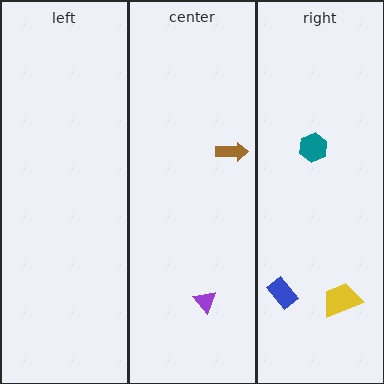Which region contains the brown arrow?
The center region.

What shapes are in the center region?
The brown arrow, the purple triangle.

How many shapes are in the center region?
2.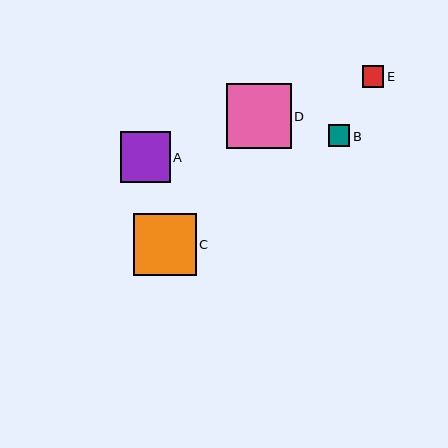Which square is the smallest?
Square E is the smallest with a size of approximately 21 pixels.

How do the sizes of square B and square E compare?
Square B and square E are approximately the same size.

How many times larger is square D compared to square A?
Square D is approximately 1.3 times the size of square A.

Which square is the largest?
Square D is the largest with a size of approximately 65 pixels.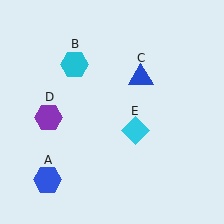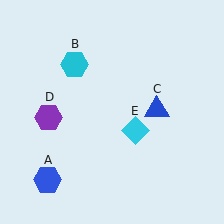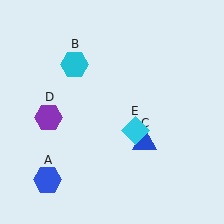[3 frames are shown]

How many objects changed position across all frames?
1 object changed position: blue triangle (object C).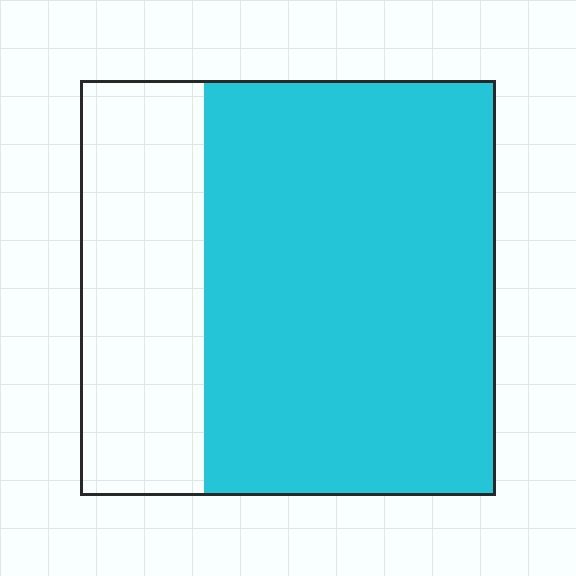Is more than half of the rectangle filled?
Yes.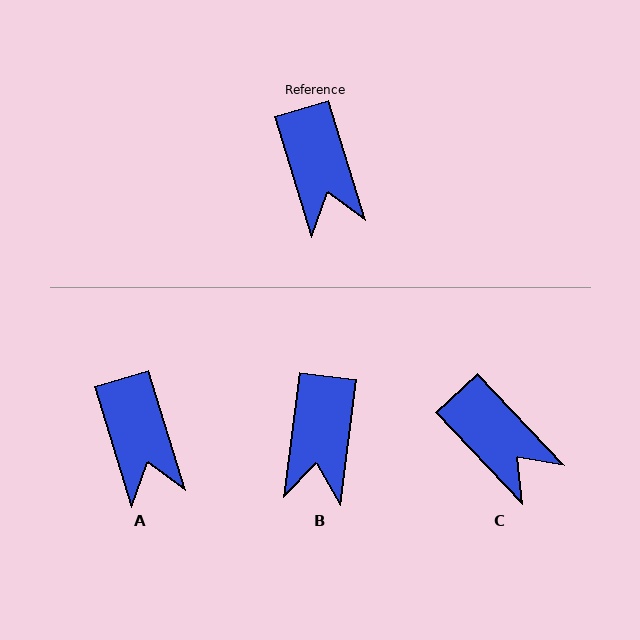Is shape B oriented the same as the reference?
No, it is off by about 25 degrees.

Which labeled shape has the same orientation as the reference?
A.